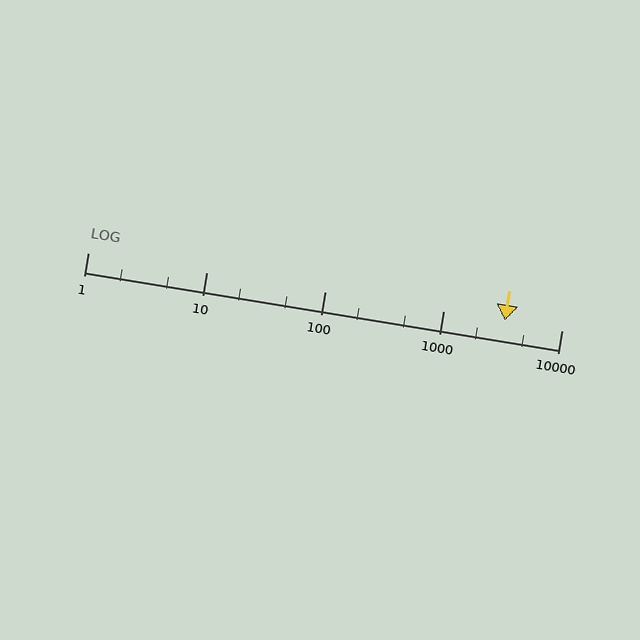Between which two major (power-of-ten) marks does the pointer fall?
The pointer is between 1000 and 10000.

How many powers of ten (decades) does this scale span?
The scale spans 4 decades, from 1 to 10000.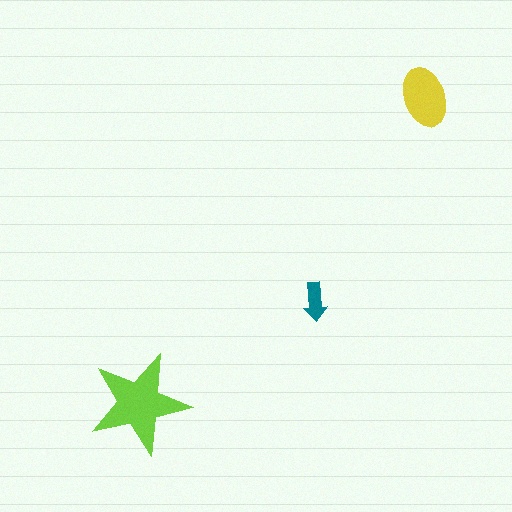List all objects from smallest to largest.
The teal arrow, the yellow ellipse, the lime star.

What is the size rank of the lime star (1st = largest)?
1st.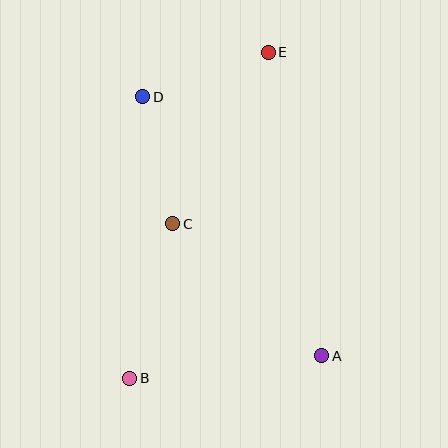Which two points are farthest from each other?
Points B and E are farthest from each other.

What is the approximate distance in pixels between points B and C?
The distance between B and C is approximately 160 pixels.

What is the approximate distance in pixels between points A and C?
The distance between A and C is approximately 199 pixels.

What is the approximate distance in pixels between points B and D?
The distance between B and D is approximately 282 pixels.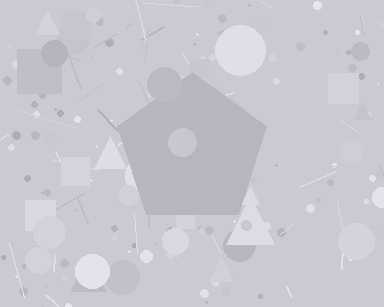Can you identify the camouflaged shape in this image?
The camouflaged shape is a pentagon.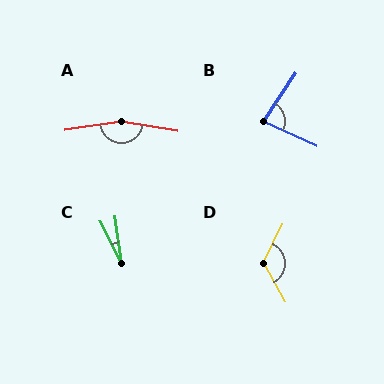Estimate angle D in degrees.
Approximately 125 degrees.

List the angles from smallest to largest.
C (19°), B (81°), D (125°), A (162°).